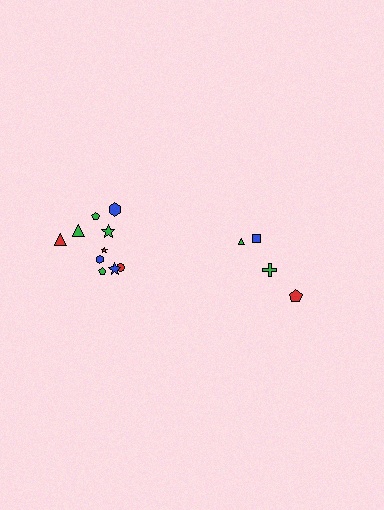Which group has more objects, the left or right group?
The left group.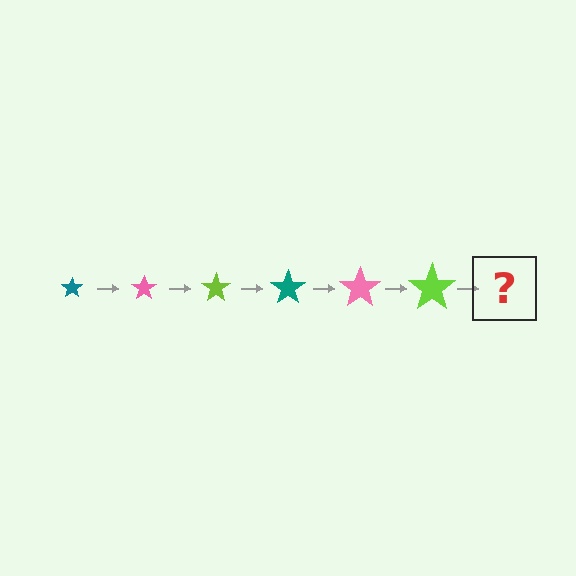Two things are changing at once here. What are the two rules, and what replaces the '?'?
The two rules are that the star grows larger each step and the color cycles through teal, pink, and lime. The '?' should be a teal star, larger than the previous one.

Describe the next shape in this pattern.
It should be a teal star, larger than the previous one.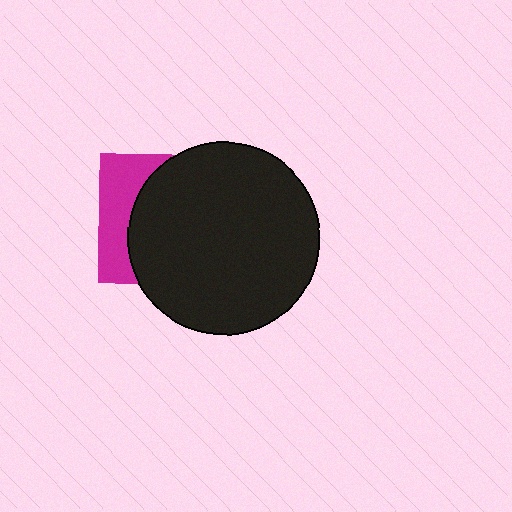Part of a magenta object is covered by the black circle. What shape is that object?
It is a square.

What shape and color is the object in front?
The object in front is a black circle.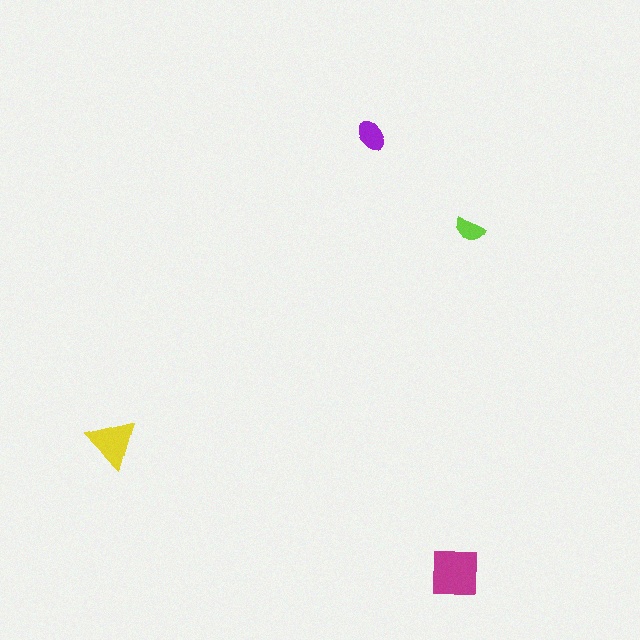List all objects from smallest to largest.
The lime semicircle, the purple ellipse, the yellow triangle, the magenta square.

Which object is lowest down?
The magenta square is bottommost.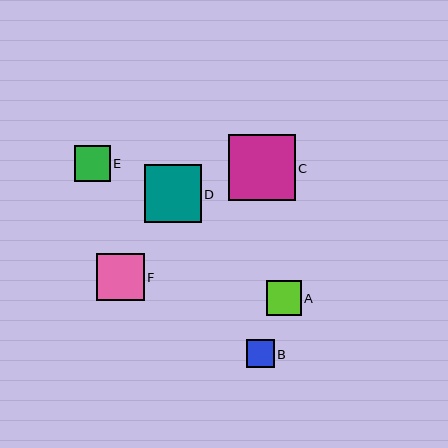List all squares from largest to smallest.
From largest to smallest: C, D, F, E, A, B.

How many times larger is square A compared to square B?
Square A is approximately 1.3 times the size of square B.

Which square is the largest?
Square C is the largest with a size of approximately 67 pixels.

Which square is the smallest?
Square B is the smallest with a size of approximately 28 pixels.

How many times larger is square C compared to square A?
Square C is approximately 1.9 times the size of square A.